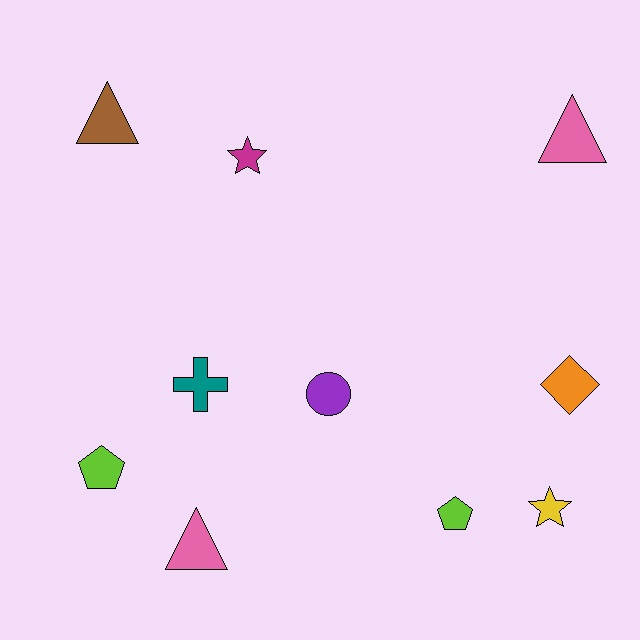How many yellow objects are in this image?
There is 1 yellow object.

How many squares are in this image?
There are no squares.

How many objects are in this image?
There are 10 objects.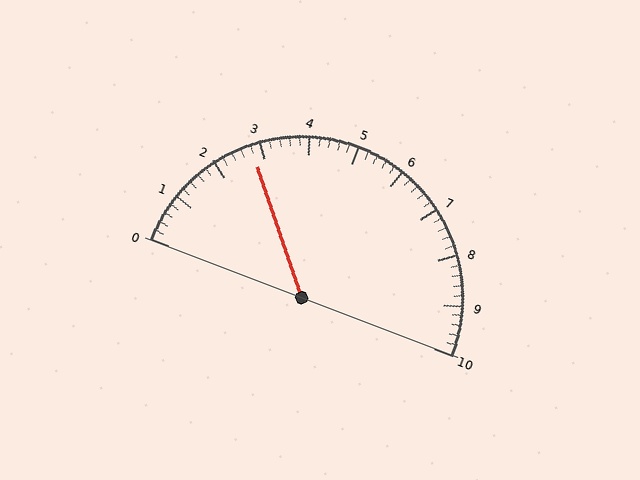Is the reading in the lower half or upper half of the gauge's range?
The reading is in the lower half of the range (0 to 10).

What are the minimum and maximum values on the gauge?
The gauge ranges from 0 to 10.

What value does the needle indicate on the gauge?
The needle indicates approximately 2.8.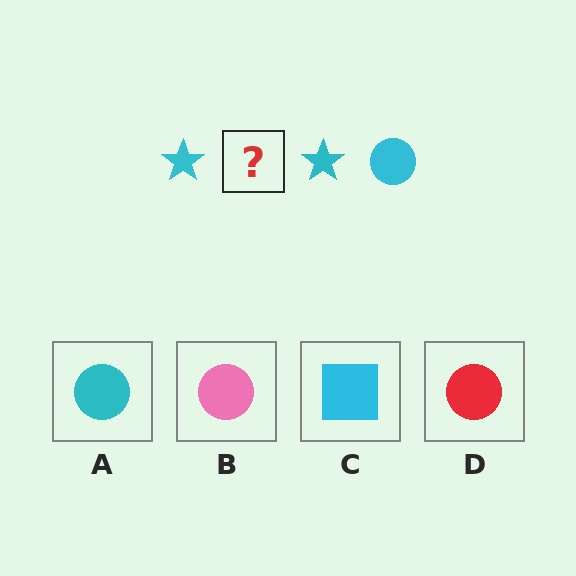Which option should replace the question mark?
Option A.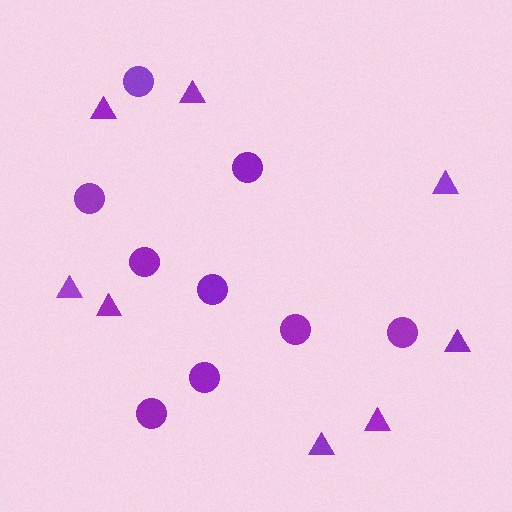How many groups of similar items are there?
There are 2 groups: one group of triangles (8) and one group of circles (9).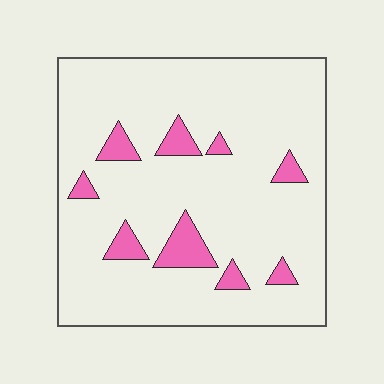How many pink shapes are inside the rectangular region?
9.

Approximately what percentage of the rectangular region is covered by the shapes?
Approximately 10%.